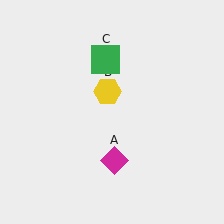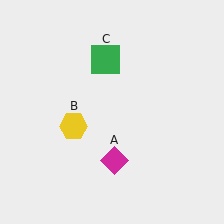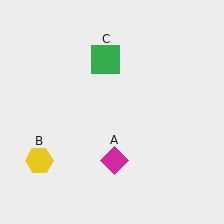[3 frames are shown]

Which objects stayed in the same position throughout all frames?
Magenta diamond (object A) and green square (object C) remained stationary.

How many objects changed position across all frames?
1 object changed position: yellow hexagon (object B).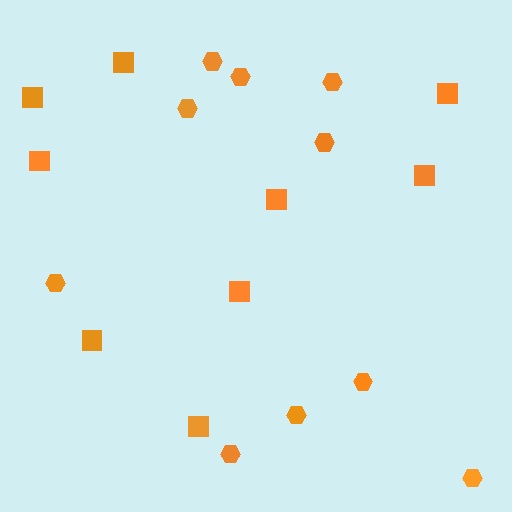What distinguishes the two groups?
There are 2 groups: one group of hexagons (10) and one group of squares (9).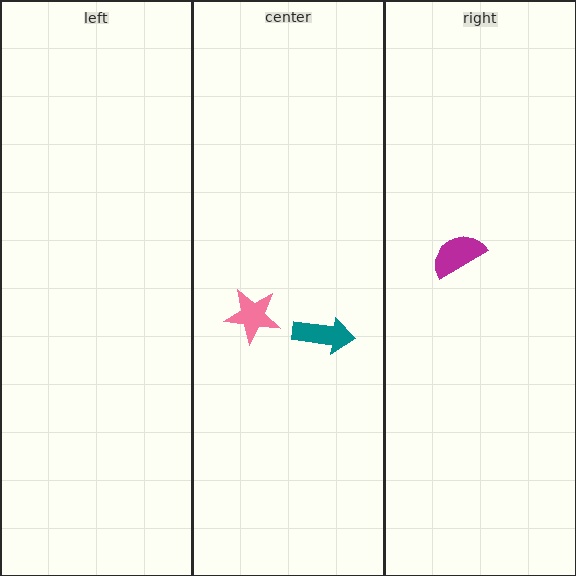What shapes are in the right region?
The magenta semicircle.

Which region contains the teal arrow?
The center region.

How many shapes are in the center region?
2.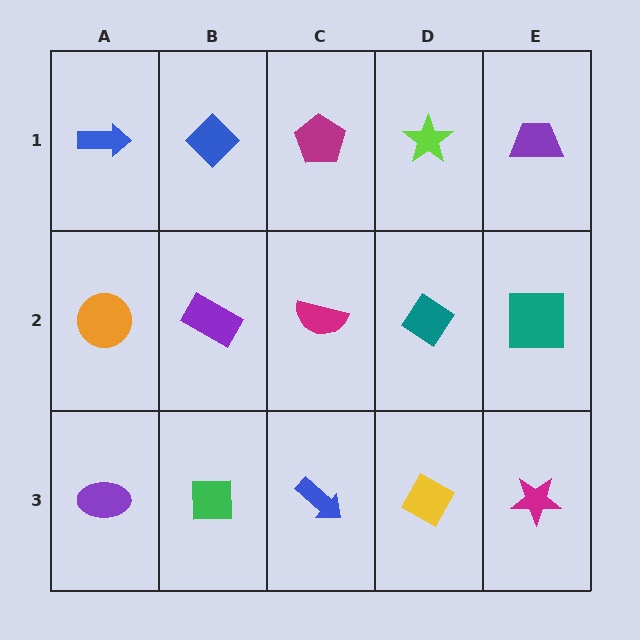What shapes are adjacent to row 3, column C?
A magenta semicircle (row 2, column C), a green square (row 3, column B), a yellow diamond (row 3, column D).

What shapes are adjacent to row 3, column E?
A teal square (row 2, column E), a yellow diamond (row 3, column D).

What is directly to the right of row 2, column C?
A teal diamond.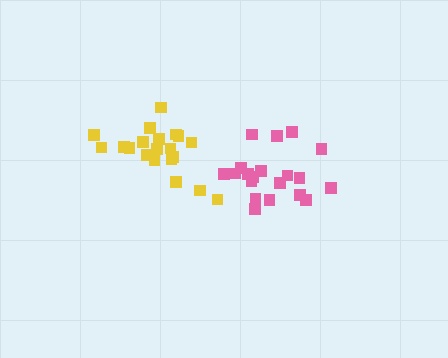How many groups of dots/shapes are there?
There are 2 groups.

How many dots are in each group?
Group 1: 20 dots, Group 2: 20 dots (40 total).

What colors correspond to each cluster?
The clusters are colored: pink, yellow.